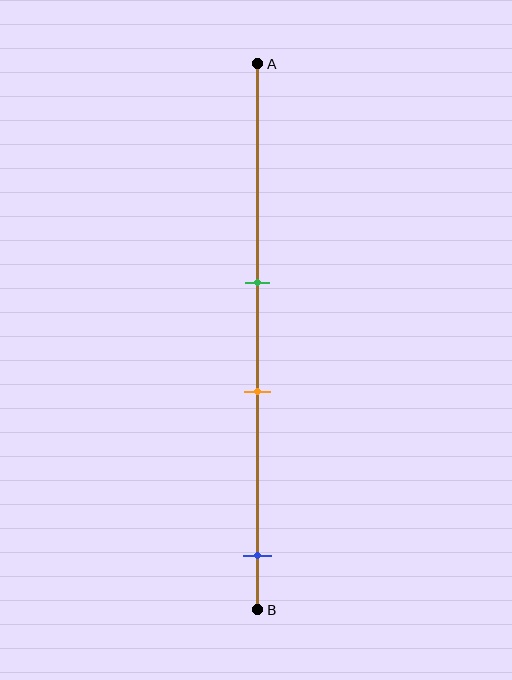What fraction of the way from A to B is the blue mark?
The blue mark is approximately 90% (0.9) of the way from A to B.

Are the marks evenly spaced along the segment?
No, the marks are not evenly spaced.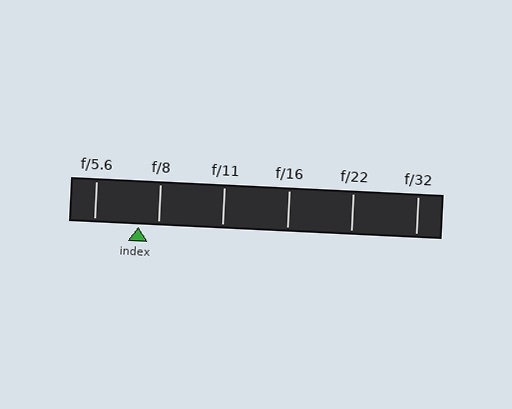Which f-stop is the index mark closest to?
The index mark is closest to f/8.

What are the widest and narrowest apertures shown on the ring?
The widest aperture shown is f/5.6 and the narrowest is f/32.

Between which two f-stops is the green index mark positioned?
The index mark is between f/5.6 and f/8.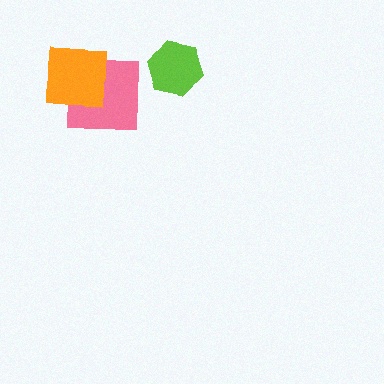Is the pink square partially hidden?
Yes, it is partially covered by another shape.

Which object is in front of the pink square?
The orange square is in front of the pink square.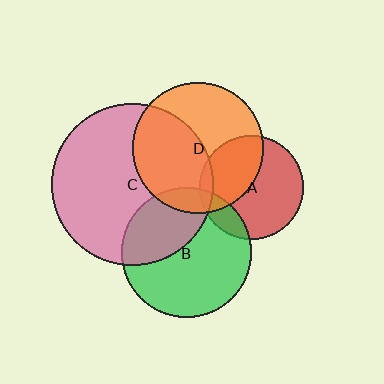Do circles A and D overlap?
Yes.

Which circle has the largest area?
Circle C (pink).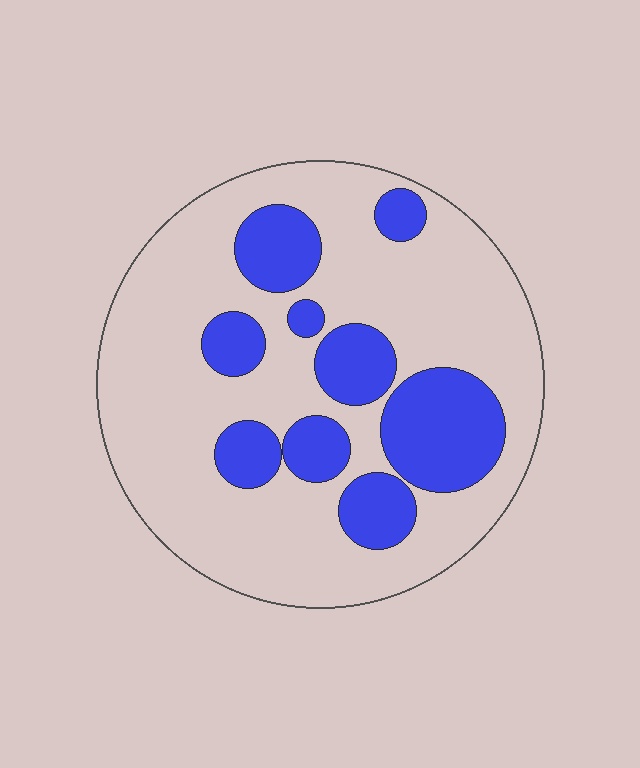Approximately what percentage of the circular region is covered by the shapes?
Approximately 25%.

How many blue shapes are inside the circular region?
9.